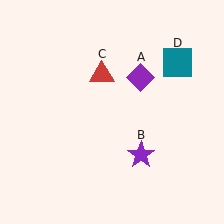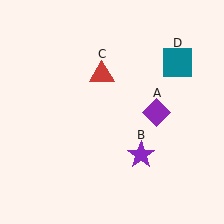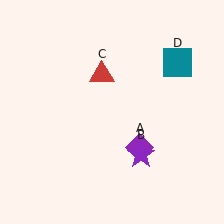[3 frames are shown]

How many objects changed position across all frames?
1 object changed position: purple diamond (object A).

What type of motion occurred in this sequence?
The purple diamond (object A) rotated clockwise around the center of the scene.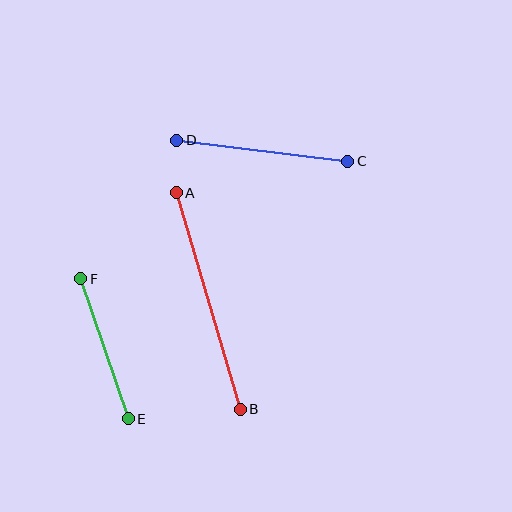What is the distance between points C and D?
The distance is approximately 173 pixels.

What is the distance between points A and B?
The distance is approximately 226 pixels.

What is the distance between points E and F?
The distance is approximately 148 pixels.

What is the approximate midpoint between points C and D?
The midpoint is at approximately (262, 151) pixels.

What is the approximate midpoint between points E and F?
The midpoint is at approximately (105, 349) pixels.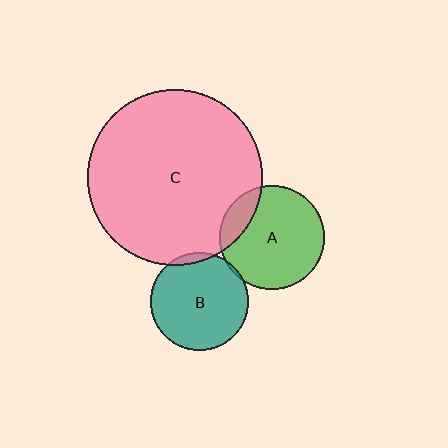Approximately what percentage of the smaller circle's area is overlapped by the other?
Approximately 5%.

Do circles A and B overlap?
Yes.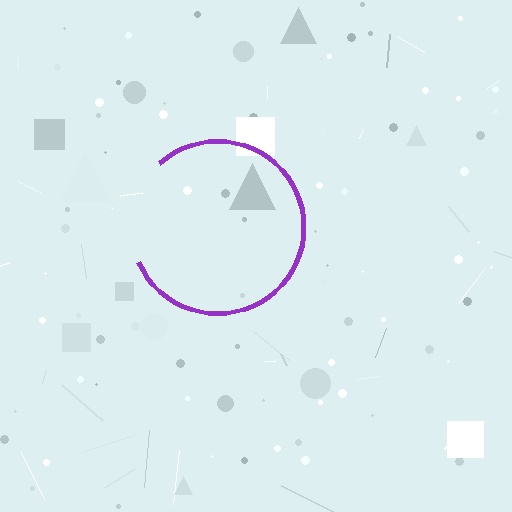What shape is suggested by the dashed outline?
The dashed outline suggests a circle.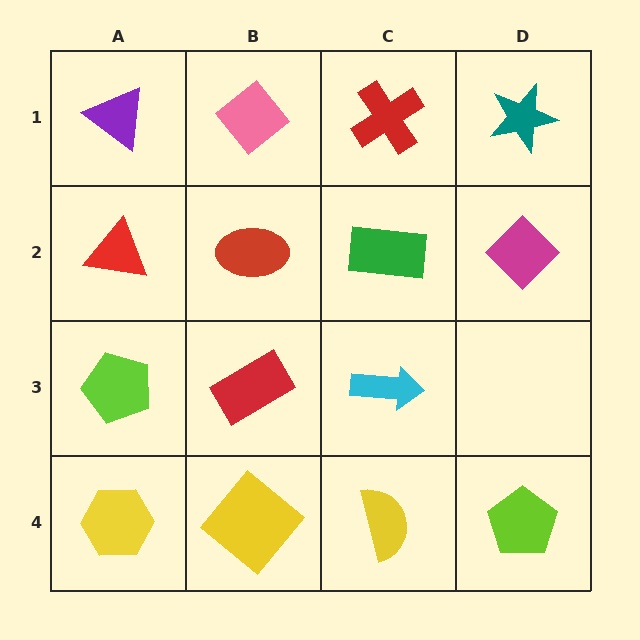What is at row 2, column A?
A red triangle.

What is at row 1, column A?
A purple triangle.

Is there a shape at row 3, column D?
No, that cell is empty.